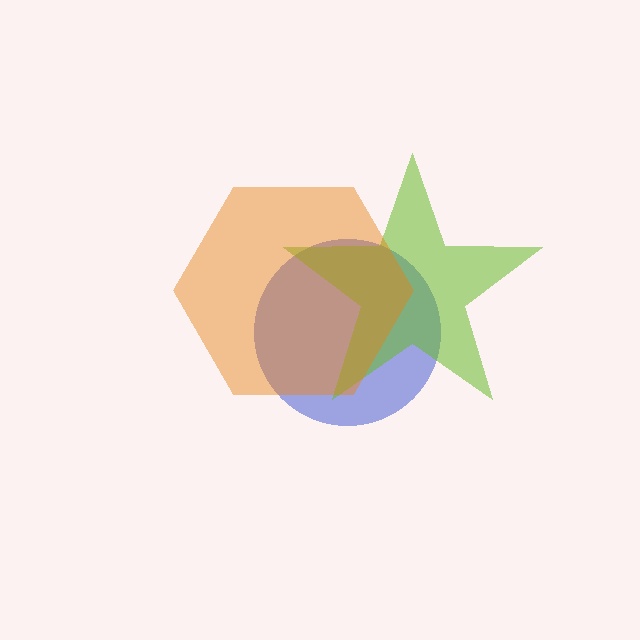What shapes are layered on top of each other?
The layered shapes are: a blue circle, a lime star, an orange hexagon.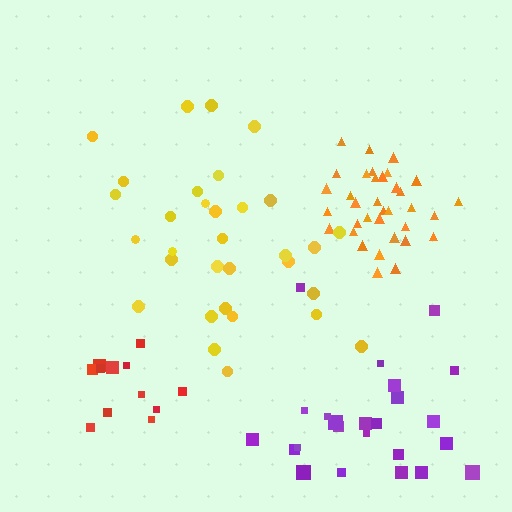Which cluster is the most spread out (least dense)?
Yellow.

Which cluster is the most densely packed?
Orange.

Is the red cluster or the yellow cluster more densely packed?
Red.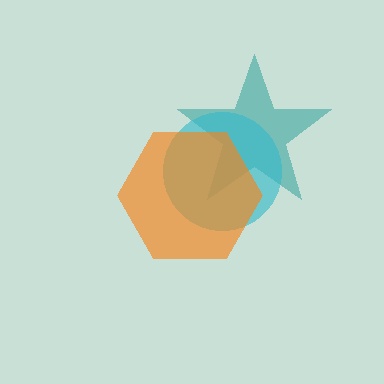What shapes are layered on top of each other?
The layered shapes are: a teal star, a cyan circle, an orange hexagon.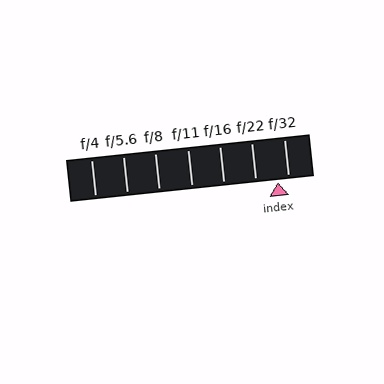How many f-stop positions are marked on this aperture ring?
There are 7 f-stop positions marked.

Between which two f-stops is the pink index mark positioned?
The index mark is between f/22 and f/32.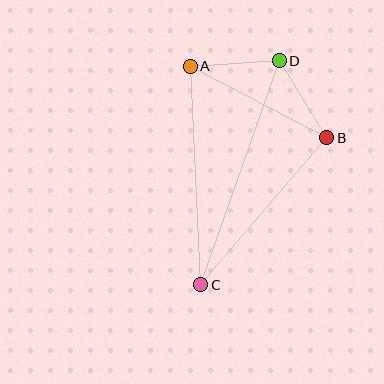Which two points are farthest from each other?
Points C and D are farthest from each other.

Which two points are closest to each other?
Points A and D are closest to each other.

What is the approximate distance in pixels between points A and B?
The distance between A and B is approximately 154 pixels.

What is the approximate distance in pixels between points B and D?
The distance between B and D is approximately 90 pixels.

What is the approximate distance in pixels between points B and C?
The distance between B and C is approximately 193 pixels.